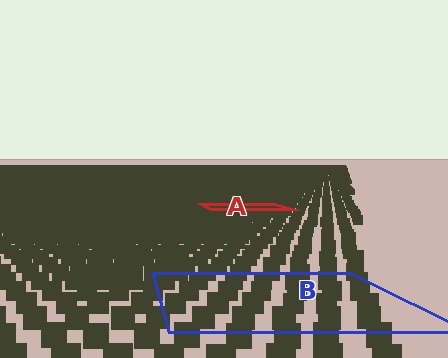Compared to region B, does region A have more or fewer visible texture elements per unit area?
Region A has more texture elements per unit area — they are packed more densely because it is farther away.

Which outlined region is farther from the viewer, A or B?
Region A is farther from the viewer — the texture elements inside it appear smaller and more densely packed.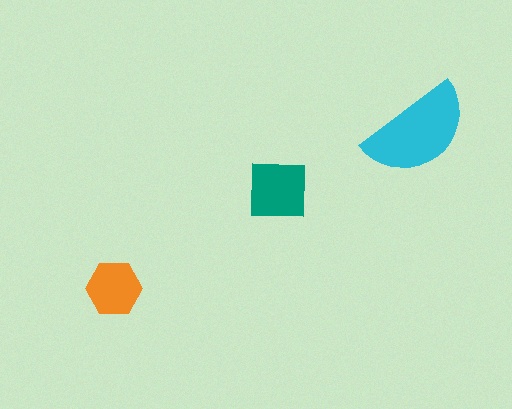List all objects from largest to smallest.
The cyan semicircle, the teal square, the orange hexagon.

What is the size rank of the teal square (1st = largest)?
2nd.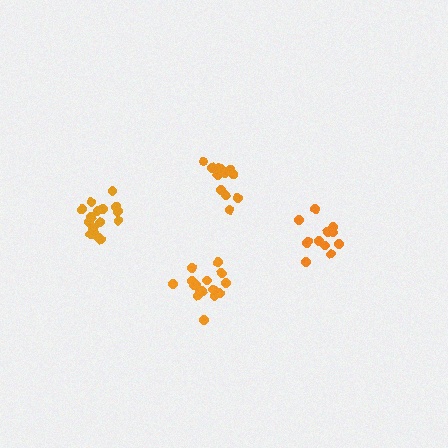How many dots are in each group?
Group 1: 13 dots, Group 2: 16 dots, Group 3: 15 dots, Group 4: 12 dots (56 total).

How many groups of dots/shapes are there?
There are 4 groups.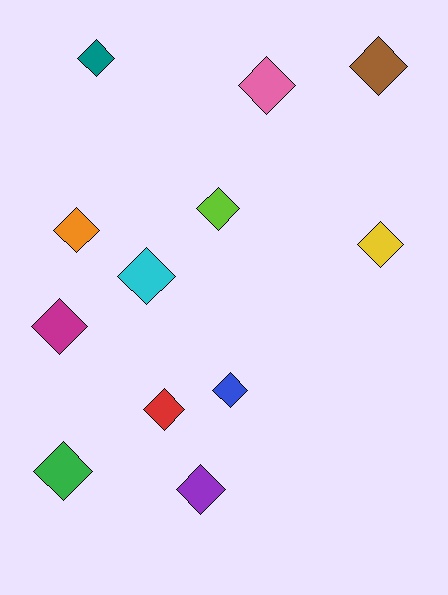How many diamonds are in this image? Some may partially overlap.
There are 12 diamonds.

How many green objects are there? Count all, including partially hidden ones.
There is 1 green object.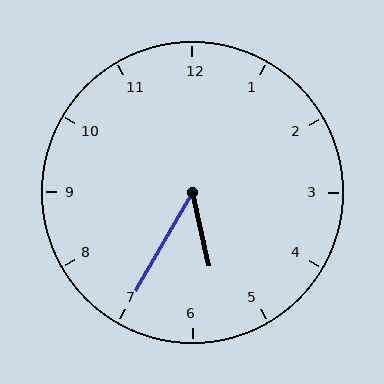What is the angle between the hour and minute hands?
Approximately 42 degrees.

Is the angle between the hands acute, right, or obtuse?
It is acute.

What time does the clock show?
5:35.